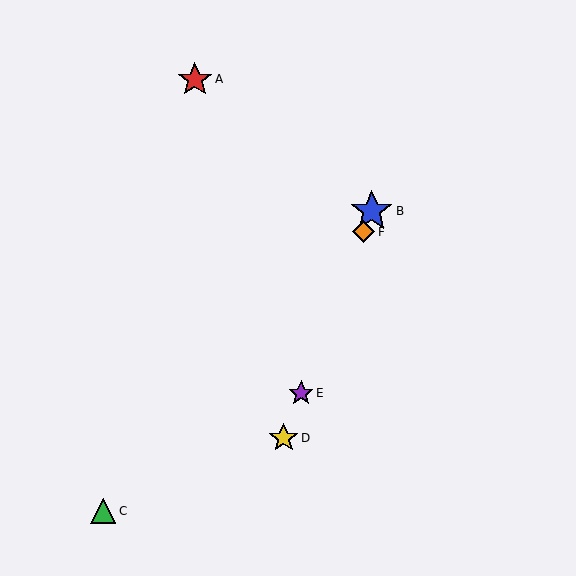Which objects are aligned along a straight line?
Objects B, D, E, F are aligned along a straight line.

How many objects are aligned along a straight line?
4 objects (B, D, E, F) are aligned along a straight line.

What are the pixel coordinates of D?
Object D is at (284, 438).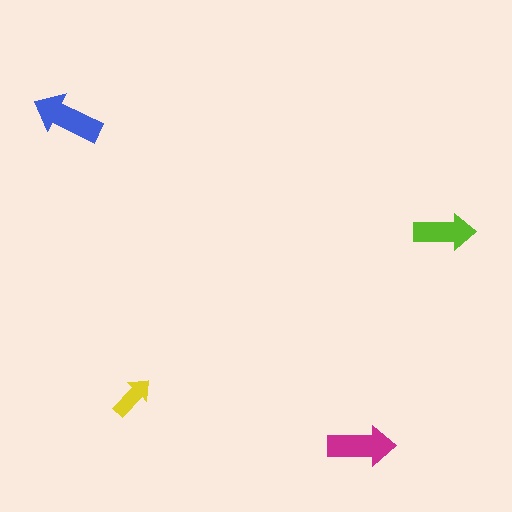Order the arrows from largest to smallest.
the blue one, the magenta one, the lime one, the yellow one.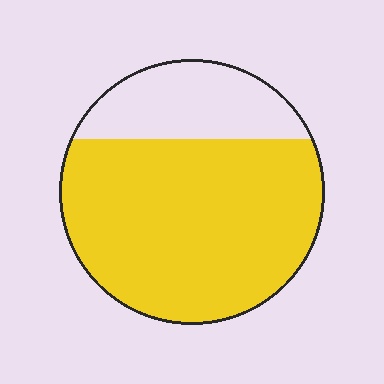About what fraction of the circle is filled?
About three quarters (3/4).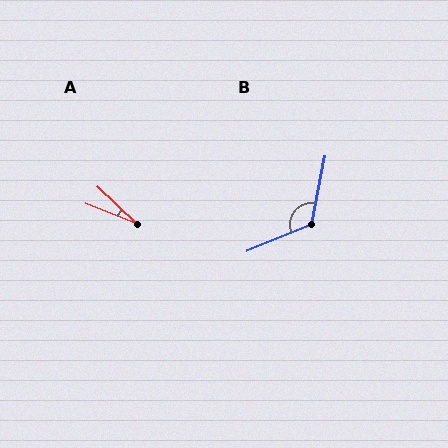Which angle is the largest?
B, at approximately 124 degrees.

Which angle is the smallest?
A, at approximately 22 degrees.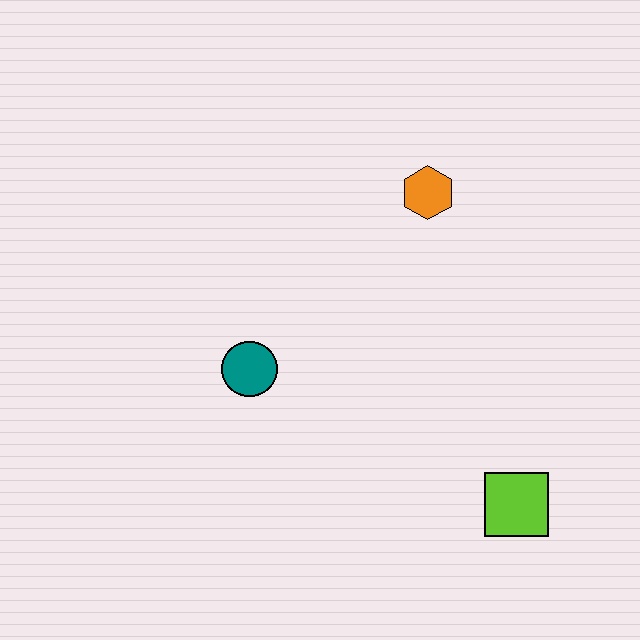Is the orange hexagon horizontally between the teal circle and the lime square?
Yes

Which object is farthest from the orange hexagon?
The lime square is farthest from the orange hexagon.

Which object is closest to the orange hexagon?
The teal circle is closest to the orange hexagon.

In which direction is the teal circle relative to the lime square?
The teal circle is to the left of the lime square.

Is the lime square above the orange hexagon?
No